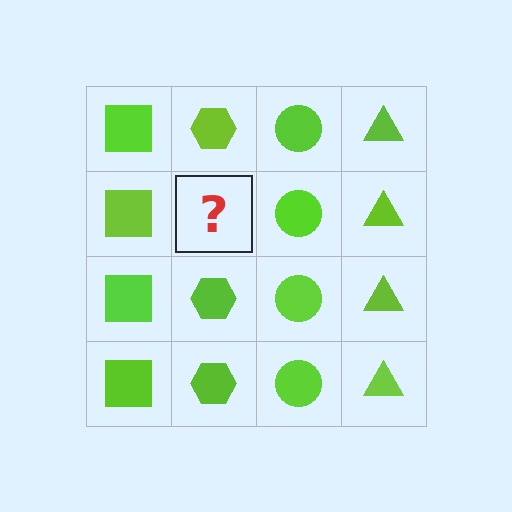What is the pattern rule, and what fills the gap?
The rule is that each column has a consistent shape. The gap should be filled with a lime hexagon.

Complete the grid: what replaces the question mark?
The question mark should be replaced with a lime hexagon.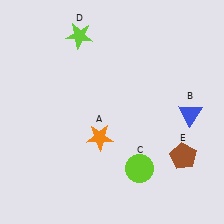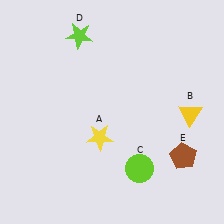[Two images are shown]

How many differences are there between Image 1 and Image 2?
There are 2 differences between the two images.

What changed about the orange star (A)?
In Image 1, A is orange. In Image 2, it changed to yellow.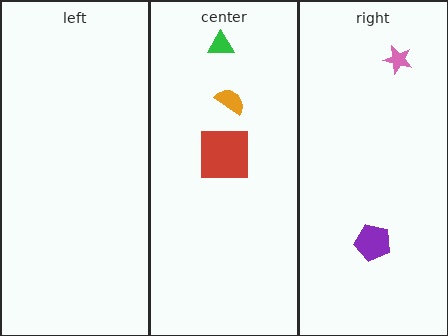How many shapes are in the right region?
2.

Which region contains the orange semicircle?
The center region.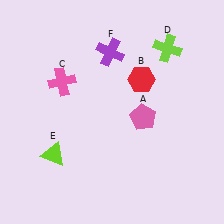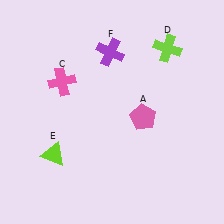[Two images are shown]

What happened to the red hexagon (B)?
The red hexagon (B) was removed in Image 2. It was in the top-right area of Image 1.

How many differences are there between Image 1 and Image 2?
There is 1 difference between the two images.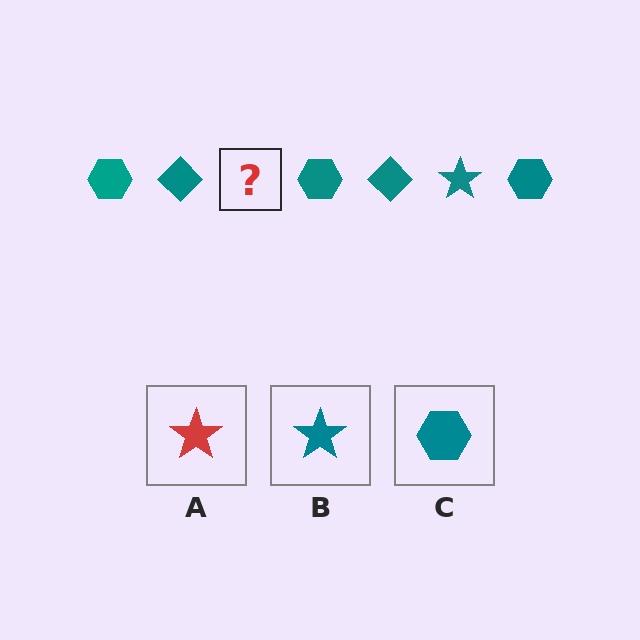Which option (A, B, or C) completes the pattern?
B.